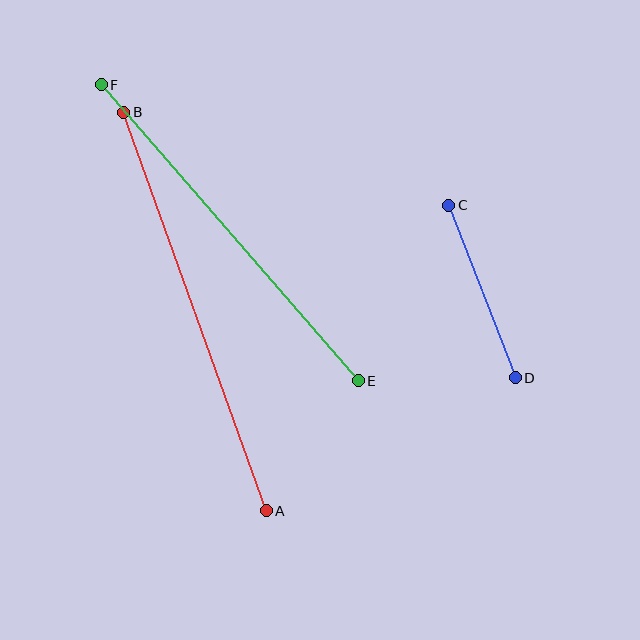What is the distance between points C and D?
The distance is approximately 185 pixels.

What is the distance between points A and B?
The distance is approximately 423 pixels.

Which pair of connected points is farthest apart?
Points A and B are farthest apart.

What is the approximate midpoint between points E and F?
The midpoint is at approximately (230, 233) pixels.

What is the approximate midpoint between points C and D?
The midpoint is at approximately (482, 292) pixels.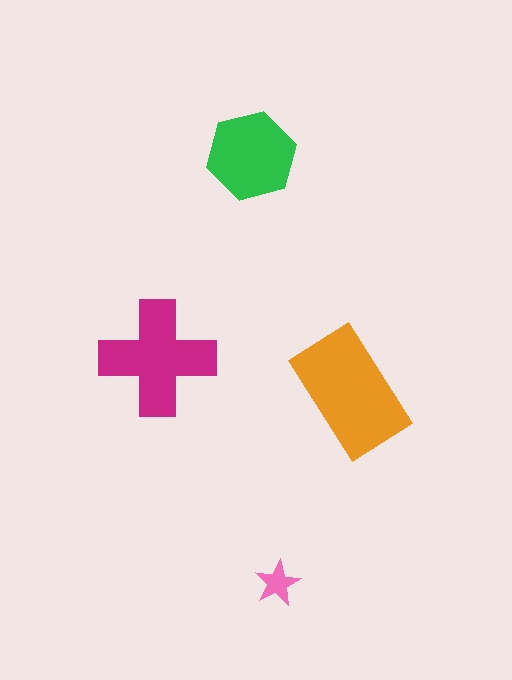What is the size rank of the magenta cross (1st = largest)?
2nd.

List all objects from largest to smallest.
The orange rectangle, the magenta cross, the green hexagon, the pink star.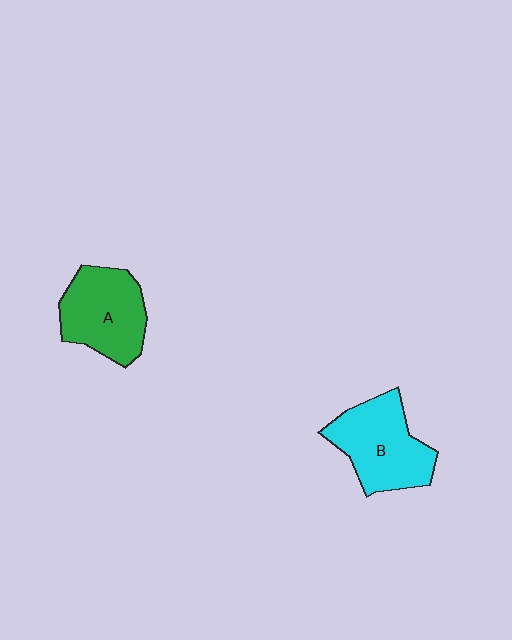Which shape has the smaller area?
Shape A (green).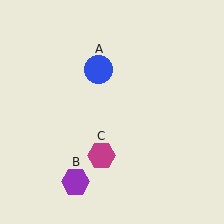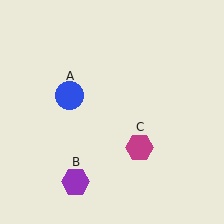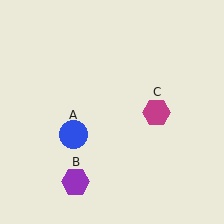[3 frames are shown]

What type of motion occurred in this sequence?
The blue circle (object A), magenta hexagon (object C) rotated counterclockwise around the center of the scene.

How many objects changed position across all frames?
2 objects changed position: blue circle (object A), magenta hexagon (object C).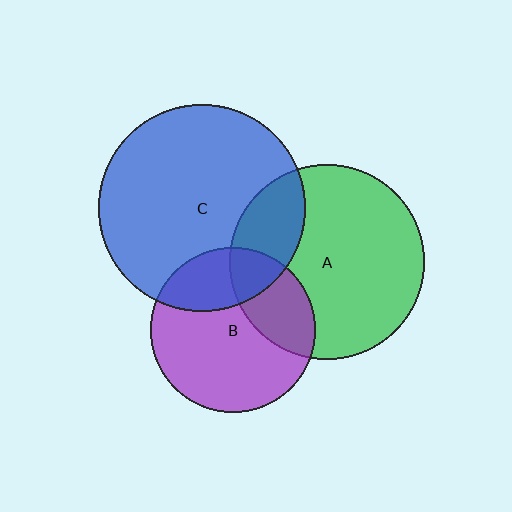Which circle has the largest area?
Circle C (blue).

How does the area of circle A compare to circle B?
Approximately 1.4 times.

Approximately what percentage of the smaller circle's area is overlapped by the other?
Approximately 20%.